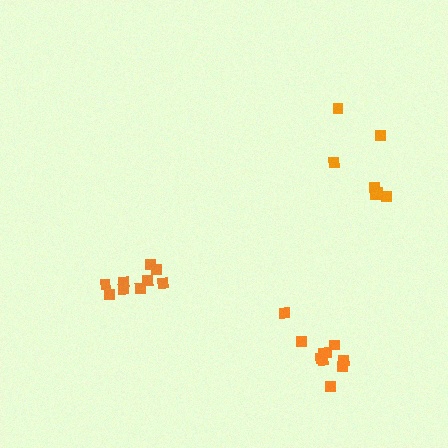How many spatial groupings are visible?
There are 3 spatial groupings.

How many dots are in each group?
Group 1: 9 dots, Group 2: 10 dots, Group 3: 7 dots (26 total).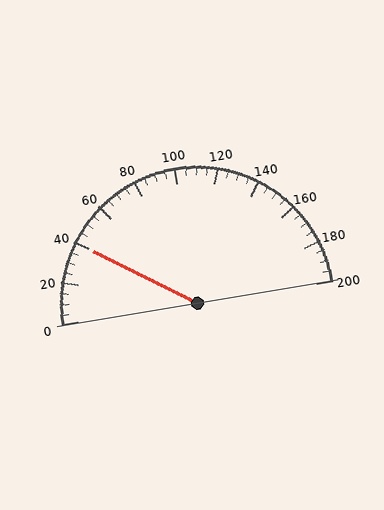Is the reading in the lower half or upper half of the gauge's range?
The reading is in the lower half of the range (0 to 200).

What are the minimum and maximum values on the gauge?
The gauge ranges from 0 to 200.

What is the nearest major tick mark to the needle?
The nearest major tick mark is 40.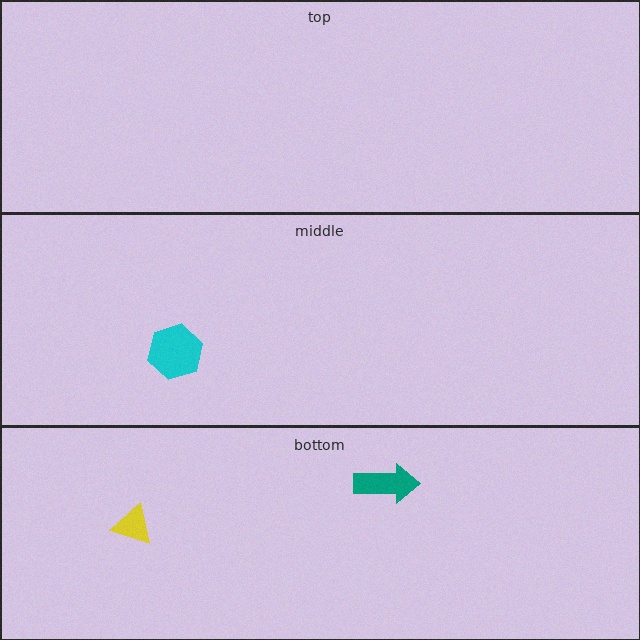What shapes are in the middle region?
The cyan hexagon.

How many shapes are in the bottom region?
2.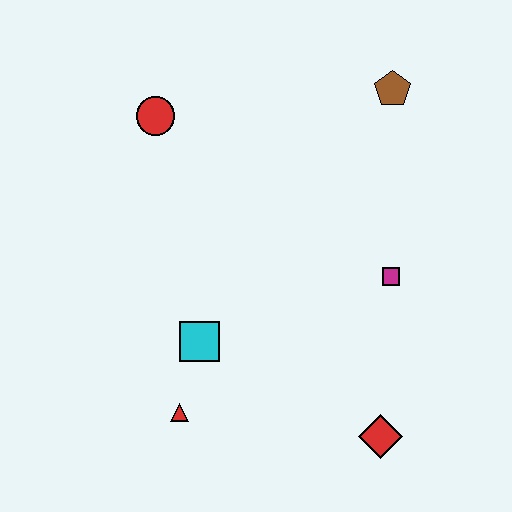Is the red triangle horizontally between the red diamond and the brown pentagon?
No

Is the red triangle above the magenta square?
No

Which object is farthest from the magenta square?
The red circle is farthest from the magenta square.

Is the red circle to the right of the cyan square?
No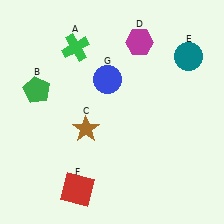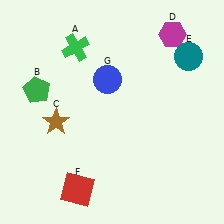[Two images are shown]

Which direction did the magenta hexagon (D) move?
The magenta hexagon (D) moved right.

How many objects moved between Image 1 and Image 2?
2 objects moved between the two images.